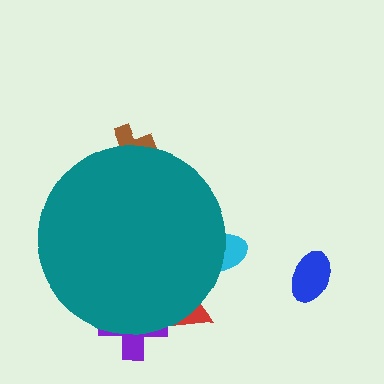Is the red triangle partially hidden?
Yes, the red triangle is partially hidden behind the teal circle.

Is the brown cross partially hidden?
Yes, the brown cross is partially hidden behind the teal circle.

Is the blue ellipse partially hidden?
No, the blue ellipse is fully visible.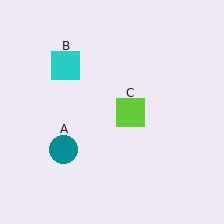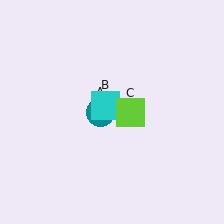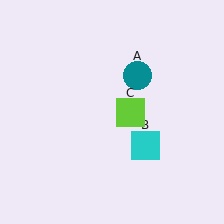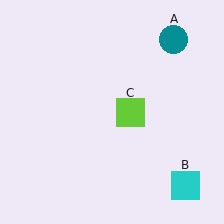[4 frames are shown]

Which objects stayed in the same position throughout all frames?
Lime square (object C) remained stationary.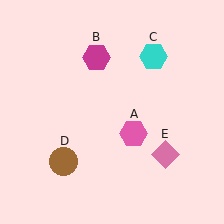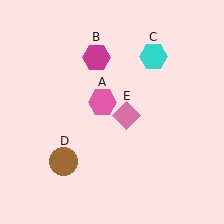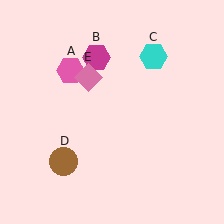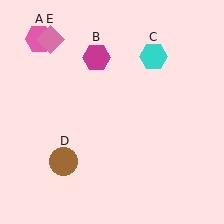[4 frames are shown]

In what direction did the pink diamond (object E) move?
The pink diamond (object E) moved up and to the left.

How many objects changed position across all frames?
2 objects changed position: pink hexagon (object A), pink diamond (object E).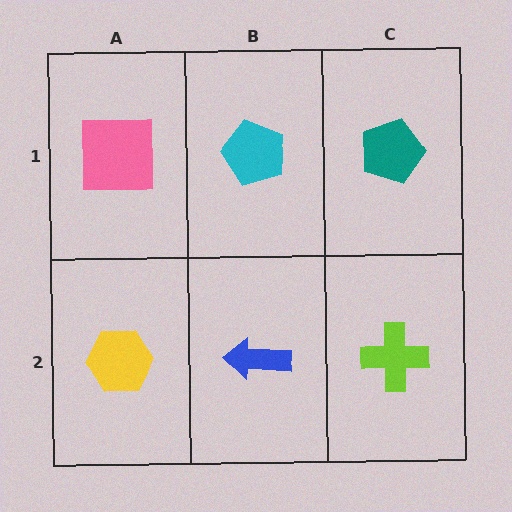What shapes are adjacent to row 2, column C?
A teal pentagon (row 1, column C), a blue arrow (row 2, column B).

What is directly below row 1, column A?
A yellow hexagon.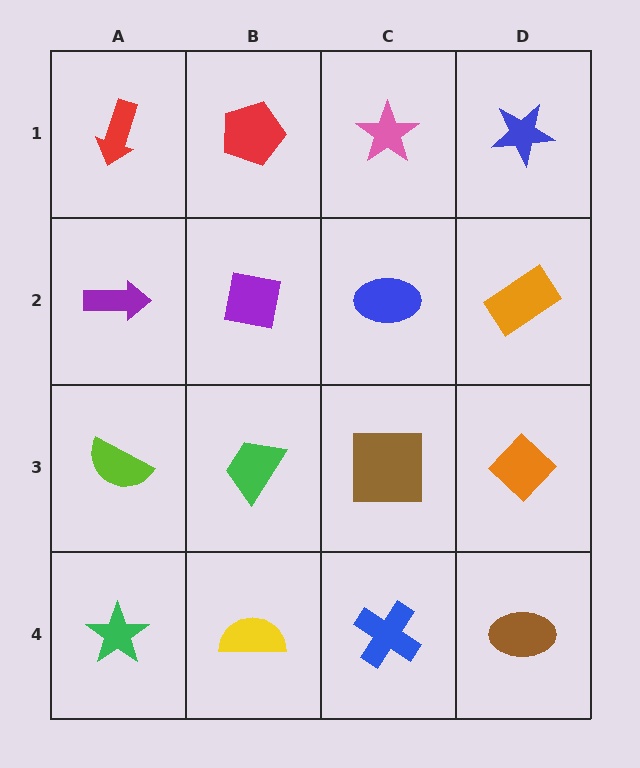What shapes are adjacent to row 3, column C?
A blue ellipse (row 2, column C), a blue cross (row 4, column C), a green trapezoid (row 3, column B), an orange diamond (row 3, column D).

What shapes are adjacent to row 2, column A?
A red arrow (row 1, column A), a lime semicircle (row 3, column A), a purple square (row 2, column B).